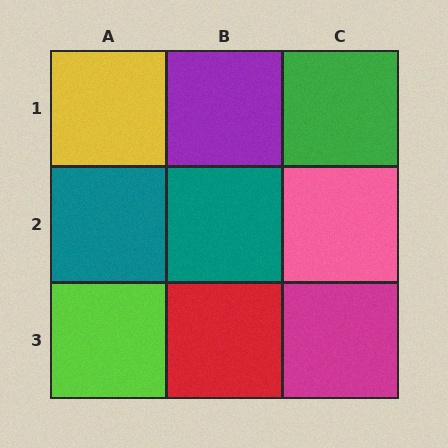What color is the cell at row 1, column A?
Yellow.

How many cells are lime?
1 cell is lime.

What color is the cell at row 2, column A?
Teal.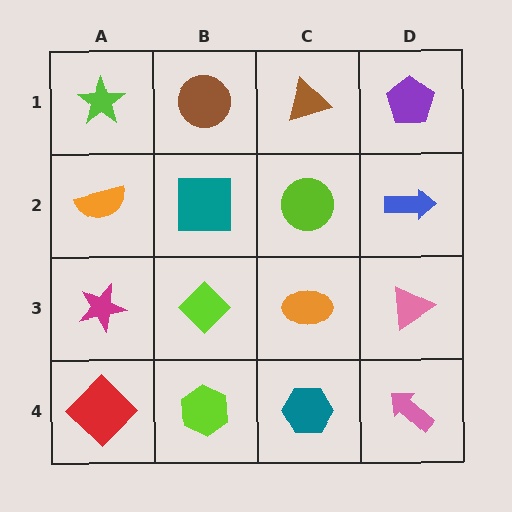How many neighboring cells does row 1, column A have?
2.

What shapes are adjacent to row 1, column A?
An orange semicircle (row 2, column A), a brown circle (row 1, column B).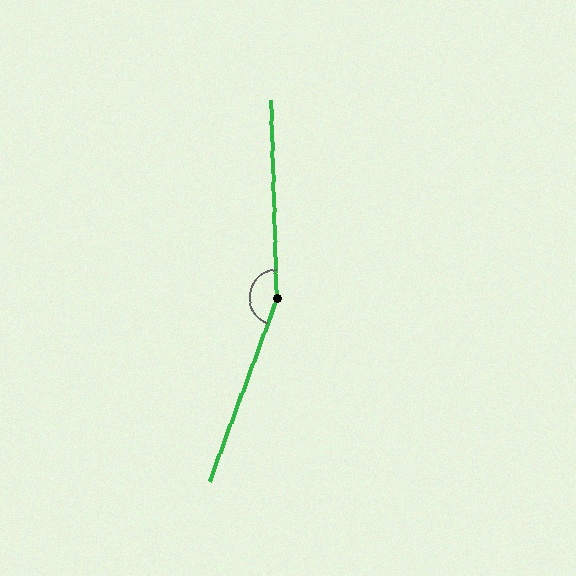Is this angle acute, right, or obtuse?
It is obtuse.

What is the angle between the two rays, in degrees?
Approximately 158 degrees.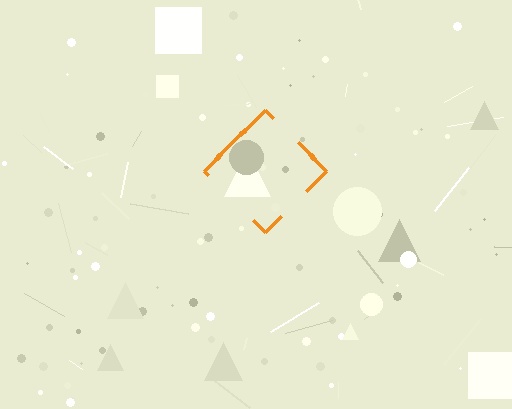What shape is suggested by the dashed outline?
The dashed outline suggests a diamond.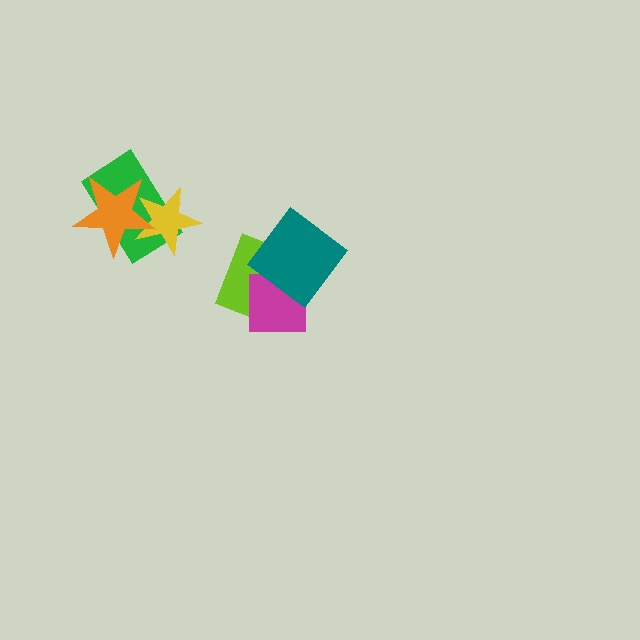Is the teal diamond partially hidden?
No, no other shape covers it.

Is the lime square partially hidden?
Yes, it is partially covered by another shape.